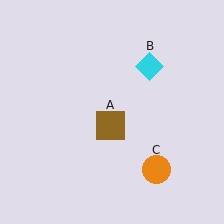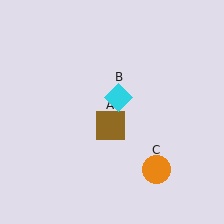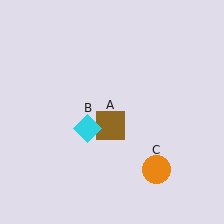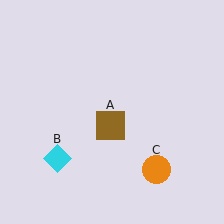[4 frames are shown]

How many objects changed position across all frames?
1 object changed position: cyan diamond (object B).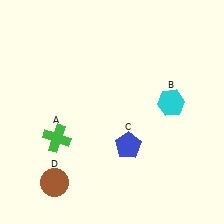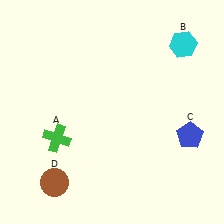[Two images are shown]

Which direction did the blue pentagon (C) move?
The blue pentagon (C) moved right.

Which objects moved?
The objects that moved are: the cyan hexagon (B), the blue pentagon (C).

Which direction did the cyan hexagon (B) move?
The cyan hexagon (B) moved up.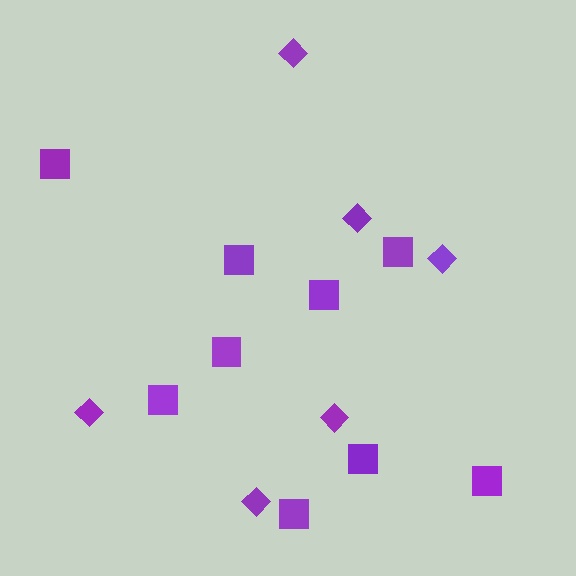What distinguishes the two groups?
There are 2 groups: one group of diamonds (6) and one group of squares (9).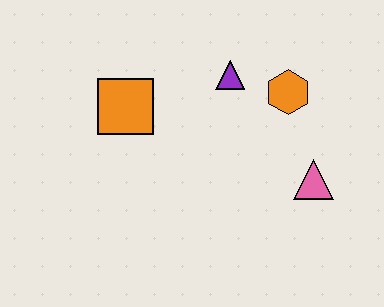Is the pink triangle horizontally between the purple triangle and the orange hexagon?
No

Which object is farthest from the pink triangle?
The orange square is farthest from the pink triangle.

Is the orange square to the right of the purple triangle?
No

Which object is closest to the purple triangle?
The orange hexagon is closest to the purple triangle.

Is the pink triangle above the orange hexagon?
No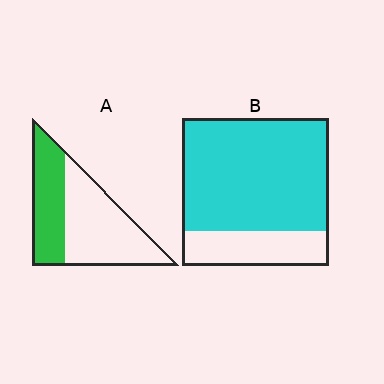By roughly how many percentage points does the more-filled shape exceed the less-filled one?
By roughly 35 percentage points (B over A).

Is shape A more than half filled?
No.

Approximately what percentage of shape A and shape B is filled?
A is approximately 40% and B is approximately 75%.